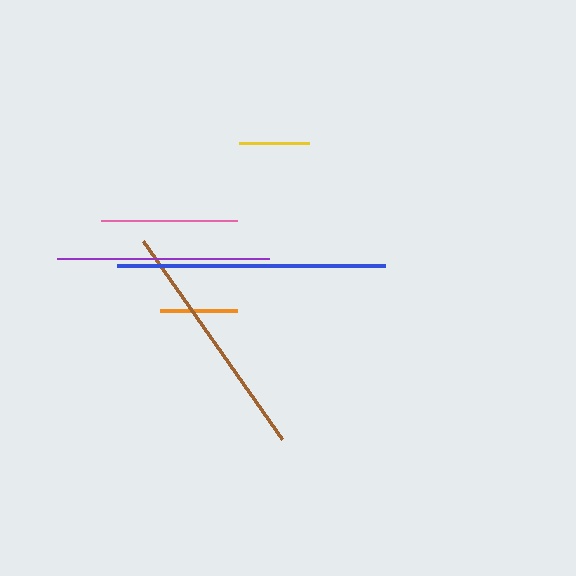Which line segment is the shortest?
The yellow line is the shortest at approximately 70 pixels.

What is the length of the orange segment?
The orange segment is approximately 77 pixels long.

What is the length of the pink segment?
The pink segment is approximately 136 pixels long.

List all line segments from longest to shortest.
From longest to shortest: blue, brown, purple, pink, orange, yellow.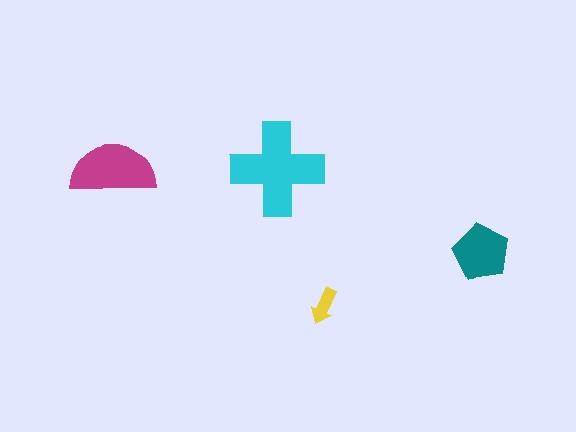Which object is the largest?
The cyan cross.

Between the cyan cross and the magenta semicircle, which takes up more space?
The cyan cross.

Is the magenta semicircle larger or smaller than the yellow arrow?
Larger.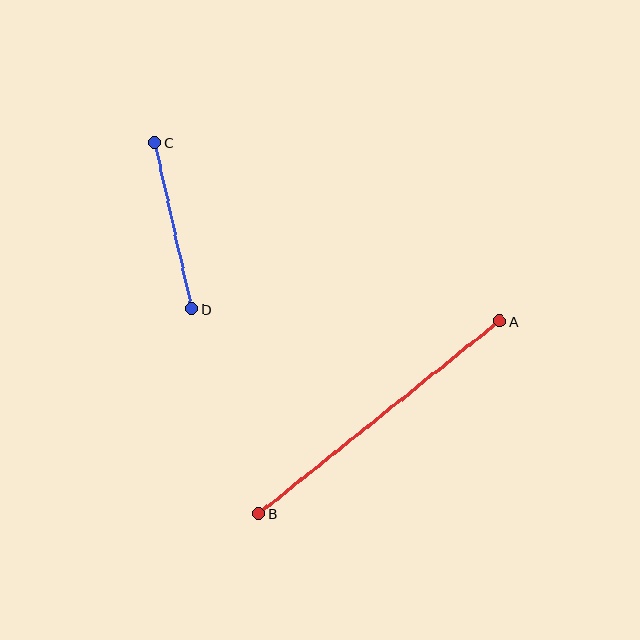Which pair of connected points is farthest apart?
Points A and B are farthest apart.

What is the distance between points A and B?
The distance is approximately 308 pixels.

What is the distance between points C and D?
The distance is approximately 170 pixels.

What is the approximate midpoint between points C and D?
The midpoint is at approximately (174, 226) pixels.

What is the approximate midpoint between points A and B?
The midpoint is at approximately (379, 417) pixels.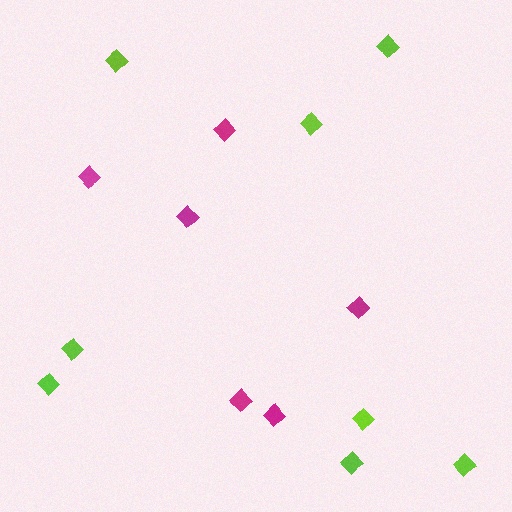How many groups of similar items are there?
There are 2 groups: one group of magenta diamonds (6) and one group of lime diamonds (8).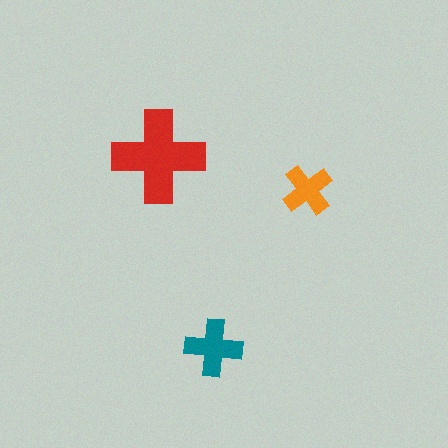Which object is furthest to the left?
The red cross is leftmost.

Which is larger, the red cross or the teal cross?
The red one.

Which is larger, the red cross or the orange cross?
The red one.